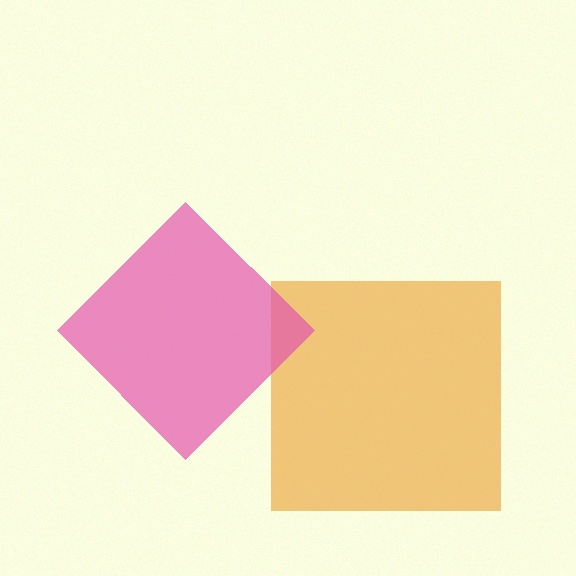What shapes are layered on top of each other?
The layered shapes are: an orange square, a pink diamond.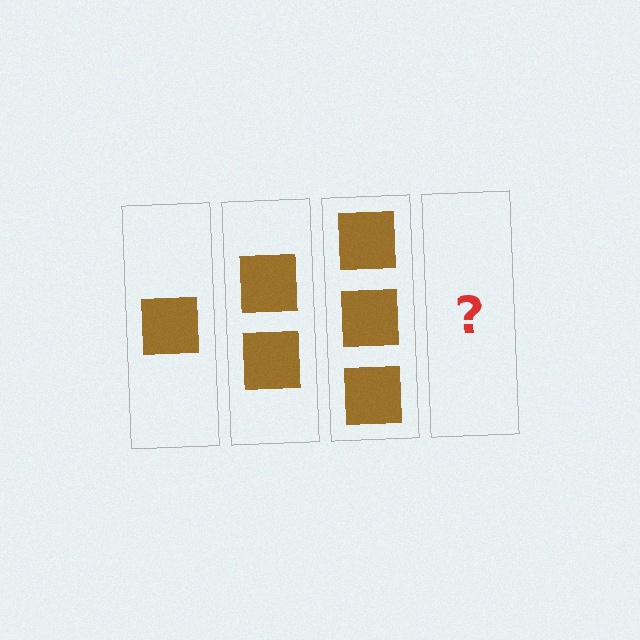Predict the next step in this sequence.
The next step is 4 squares.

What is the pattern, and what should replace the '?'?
The pattern is that each step adds one more square. The '?' should be 4 squares.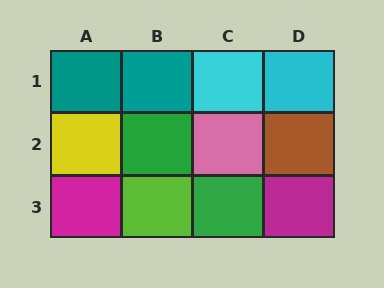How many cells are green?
2 cells are green.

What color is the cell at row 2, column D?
Brown.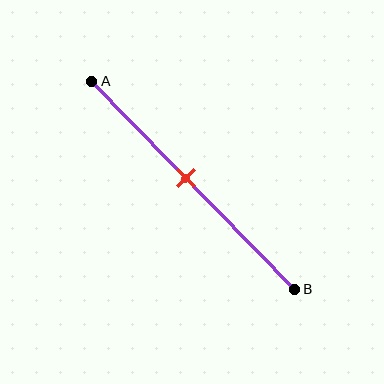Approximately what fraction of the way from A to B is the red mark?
The red mark is approximately 45% of the way from A to B.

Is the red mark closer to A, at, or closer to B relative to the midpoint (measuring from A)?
The red mark is closer to point A than the midpoint of segment AB.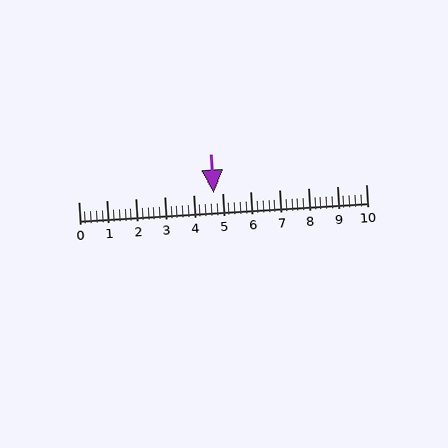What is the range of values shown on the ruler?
The ruler shows values from 0 to 10.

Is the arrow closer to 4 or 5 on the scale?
The arrow is closer to 5.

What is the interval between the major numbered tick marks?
The major tick marks are spaced 1 units apart.